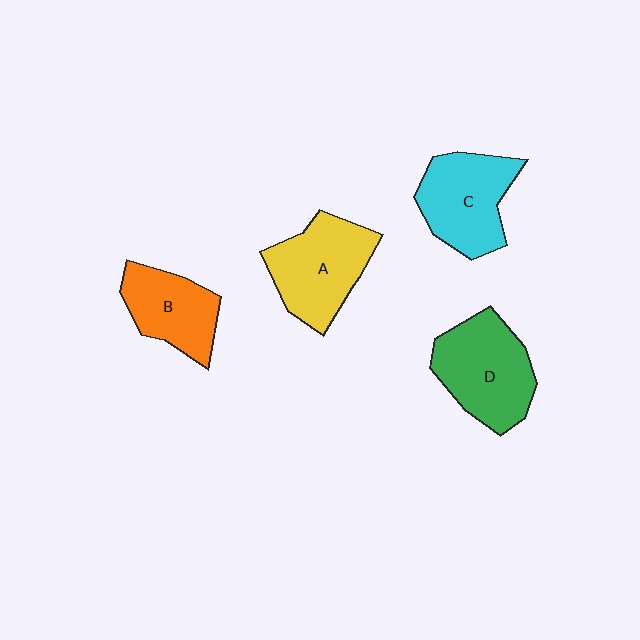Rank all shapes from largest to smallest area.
From largest to smallest: D (green), A (yellow), C (cyan), B (orange).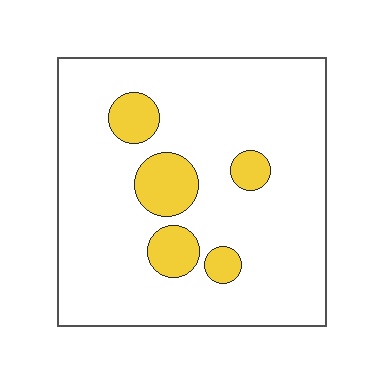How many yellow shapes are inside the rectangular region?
5.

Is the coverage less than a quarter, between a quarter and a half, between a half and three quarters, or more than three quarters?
Less than a quarter.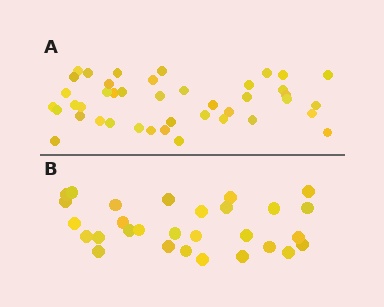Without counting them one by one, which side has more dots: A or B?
Region A (the top region) has more dots.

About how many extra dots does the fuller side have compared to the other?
Region A has approximately 15 more dots than region B.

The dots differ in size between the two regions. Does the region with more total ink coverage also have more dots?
No. Region B has more total ink coverage because its dots are larger, but region A actually contains more individual dots. Total area can be misleading — the number of items is what matters here.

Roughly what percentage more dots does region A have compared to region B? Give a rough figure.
About 45% more.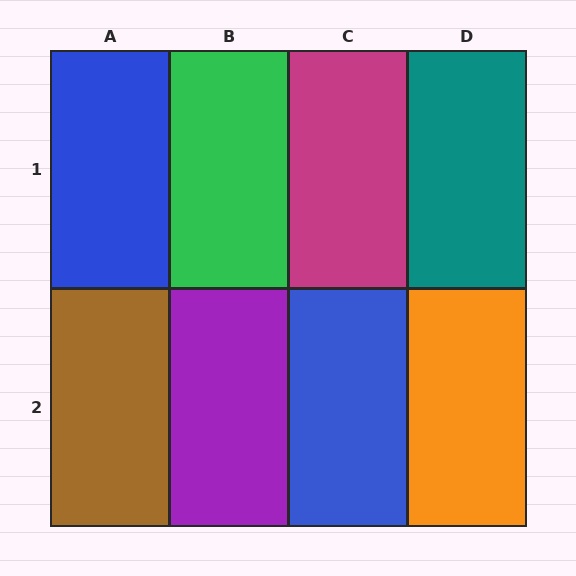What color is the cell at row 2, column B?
Purple.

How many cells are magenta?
1 cell is magenta.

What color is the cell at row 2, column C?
Blue.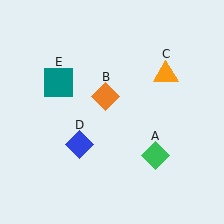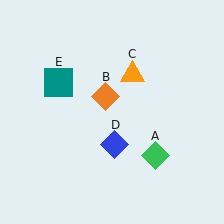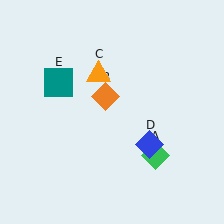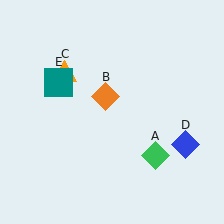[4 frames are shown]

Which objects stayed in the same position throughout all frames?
Green diamond (object A) and orange diamond (object B) and teal square (object E) remained stationary.